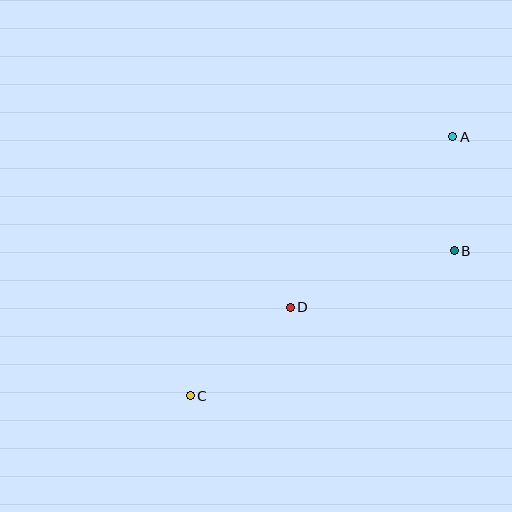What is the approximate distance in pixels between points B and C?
The distance between B and C is approximately 301 pixels.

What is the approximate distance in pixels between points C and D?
The distance between C and D is approximately 133 pixels.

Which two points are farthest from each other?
Points A and C are farthest from each other.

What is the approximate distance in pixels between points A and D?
The distance between A and D is approximately 236 pixels.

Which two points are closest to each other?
Points A and B are closest to each other.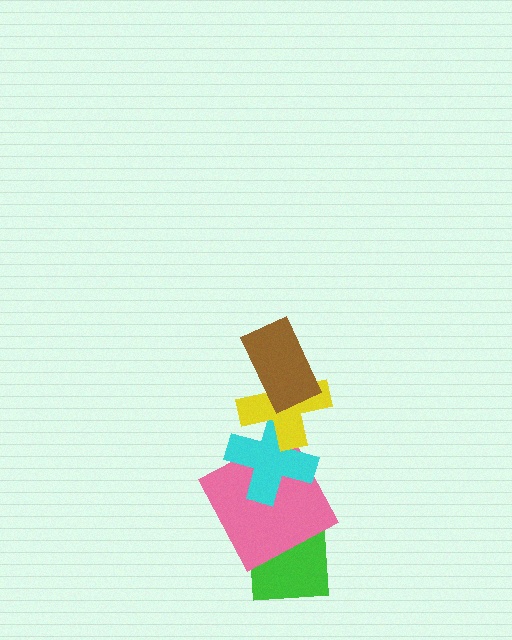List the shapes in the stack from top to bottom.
From top to bottom: the brown rectangle, the yellow cross, the cyan cross, the pink square, the green square.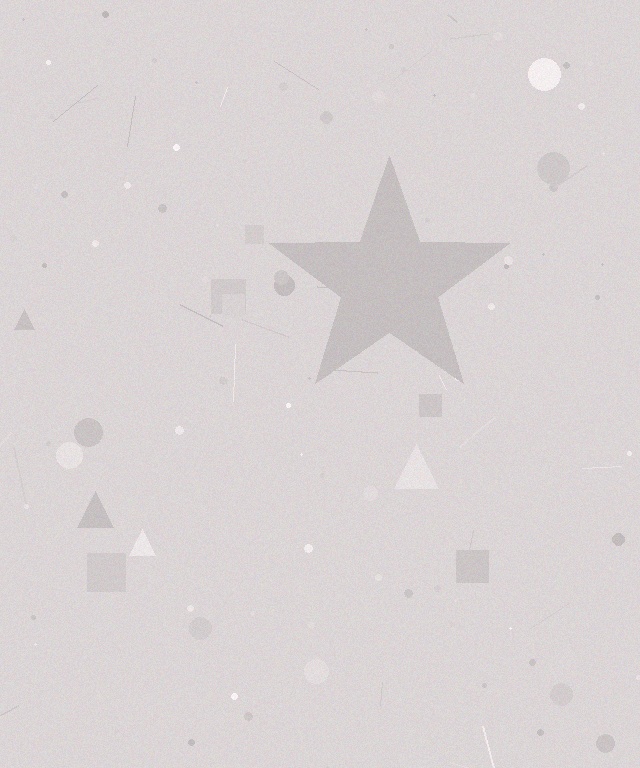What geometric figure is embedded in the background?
A star is embedded in the background.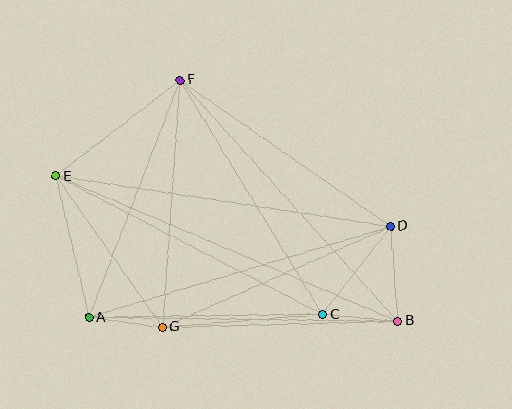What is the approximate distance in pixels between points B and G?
The distance between B and G is approximately 236 pixels.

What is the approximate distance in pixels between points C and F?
The distance between C and F is approximately 274 pixels.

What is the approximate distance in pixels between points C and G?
The distance between C and G is approximately 161 pixels.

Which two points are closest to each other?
Points A and G are closest to each other.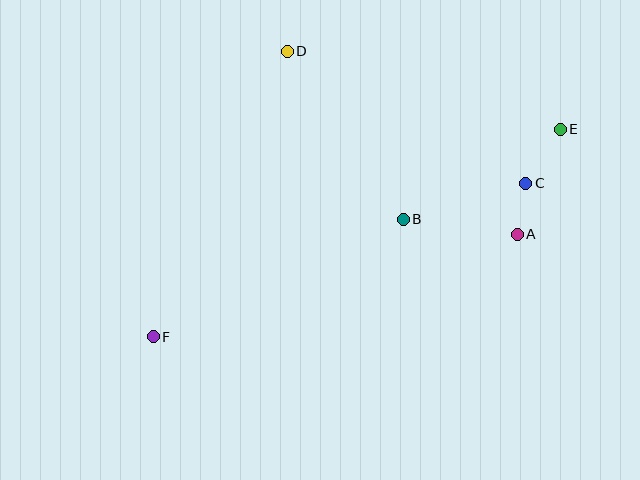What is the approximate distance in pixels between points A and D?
The distance between A and D is approximately 294 pixels.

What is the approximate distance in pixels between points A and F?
The distance between A and F is approximately 378 pixels.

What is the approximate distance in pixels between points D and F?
The distance between D and F is approximately 315 pixels.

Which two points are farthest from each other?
Points E and F are farthest from each other.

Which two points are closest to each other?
Points A and C are closest to each other.